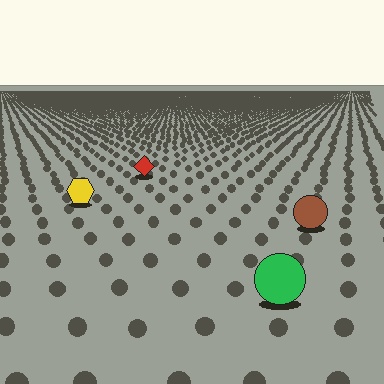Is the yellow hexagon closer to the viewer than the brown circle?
No. The brown circle is closer — you can tell from the texture gradient: the ground texture is coarser near it.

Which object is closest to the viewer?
The green circle is closest. The texture marks near it are larger and more spread out.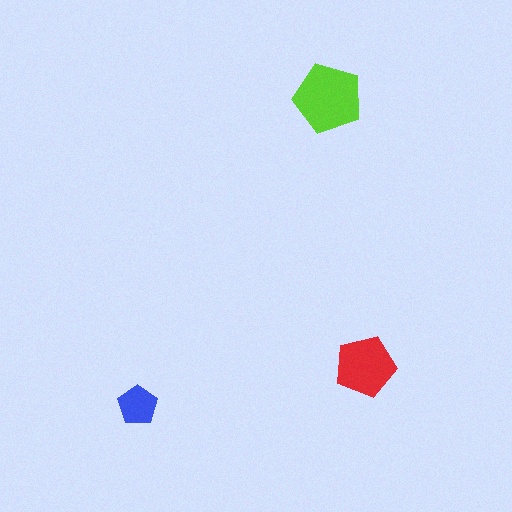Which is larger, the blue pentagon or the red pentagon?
The red one.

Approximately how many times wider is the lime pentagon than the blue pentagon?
About 2 times wider.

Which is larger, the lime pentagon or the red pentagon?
The lime one.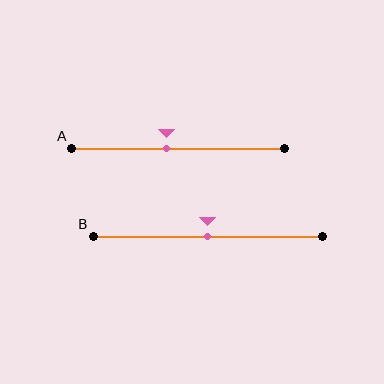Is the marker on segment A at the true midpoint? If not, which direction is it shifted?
No, the marker on segment A is shifted to the left by about 6% of the segment length.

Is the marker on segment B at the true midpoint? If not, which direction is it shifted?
Yes, the marker on segment B is at the true midpoint.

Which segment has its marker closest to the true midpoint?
Segment B has its marker closest to the true midpoint.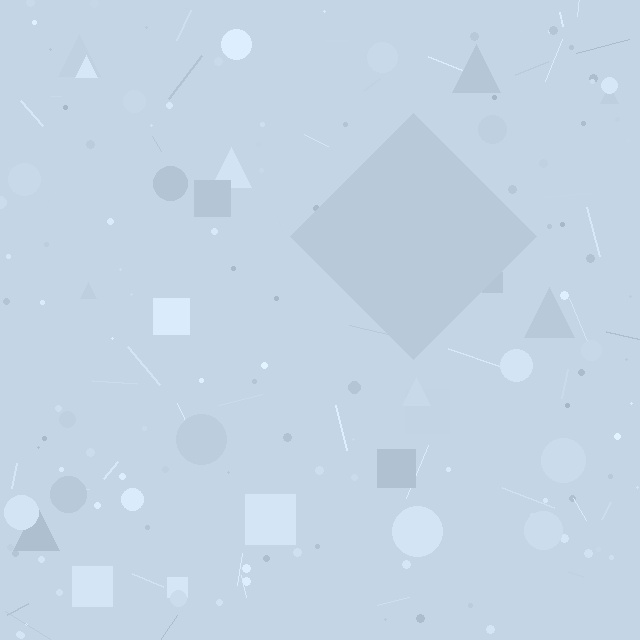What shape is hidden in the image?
A diamond is hidden in the image.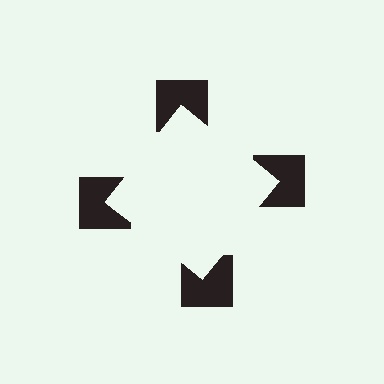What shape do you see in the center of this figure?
An illusory square — its edges are inferred from the aligned wedge cuts in the notched squares, not physically drawn.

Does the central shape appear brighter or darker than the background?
It typically appears slightly brighter than the background, even though no actual brightness change is drawn.